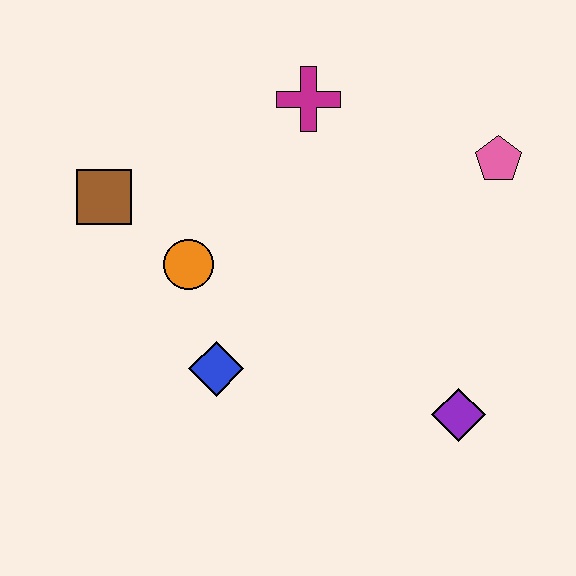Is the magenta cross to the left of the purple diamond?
Yes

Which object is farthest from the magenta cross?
The purple diamond is farthest from the magenta cross.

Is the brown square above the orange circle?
Yes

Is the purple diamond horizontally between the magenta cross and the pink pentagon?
Yes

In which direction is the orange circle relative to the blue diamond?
The orange circle is above the blue diamond.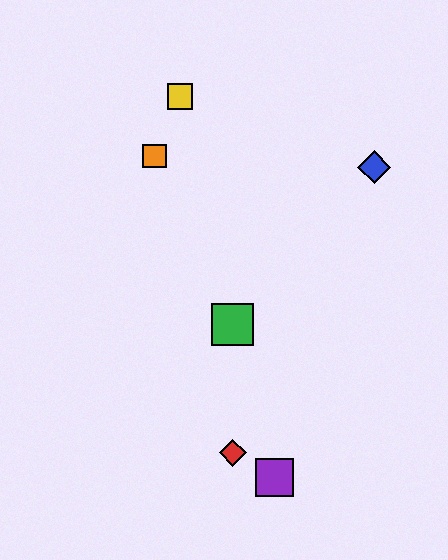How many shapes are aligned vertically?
2 shapes (the red diamond, the green square) are aligned vertically.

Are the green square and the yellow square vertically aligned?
No, the green square is at x≈233 and the yellow square is at x≈180.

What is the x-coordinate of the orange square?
The orange square is at x≈154.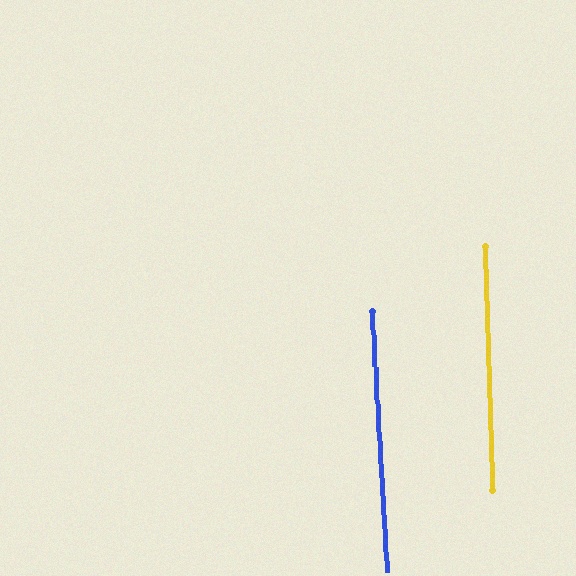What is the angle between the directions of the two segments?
Approximately 1 degree.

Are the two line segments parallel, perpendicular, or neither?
Parallel — their directions differ by only 1.4°.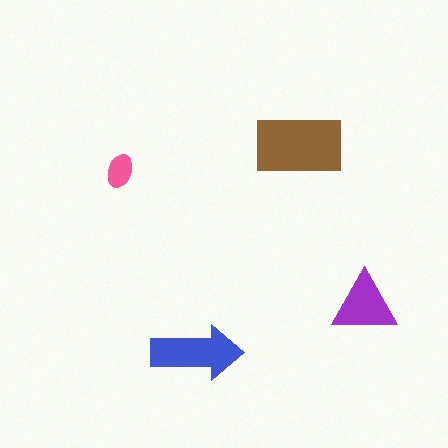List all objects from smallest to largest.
The pink ellipse, the purple triangle, the blue arrow, the brown rectangle.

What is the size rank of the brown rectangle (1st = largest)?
1st.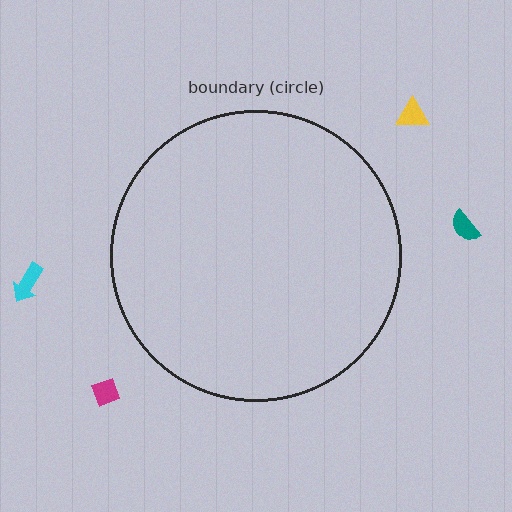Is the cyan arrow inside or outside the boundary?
Outside.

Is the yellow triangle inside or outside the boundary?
Outside.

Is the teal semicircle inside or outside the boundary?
Outside.